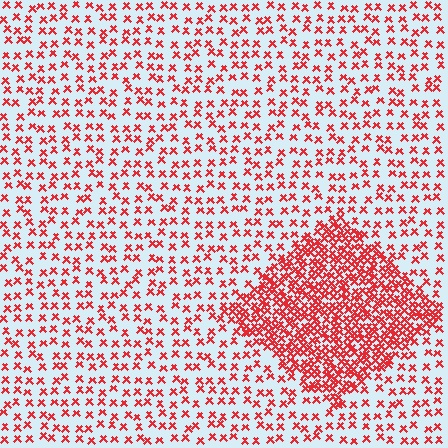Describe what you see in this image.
The image contains small red elements arranged at two different densities. A diamond-shaped region is visible where the elements are more densely packed than the surrounding area.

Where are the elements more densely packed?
The elements are more densely packed inside the diamond boundary.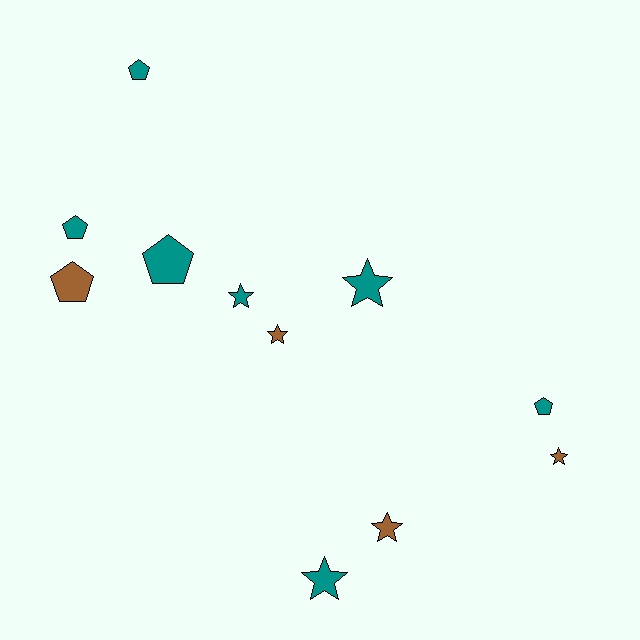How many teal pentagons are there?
There are 4 teal pentagons.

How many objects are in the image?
There are 11 objects.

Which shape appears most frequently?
Star, with 6 objects.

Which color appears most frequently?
Teal, with 7 objects.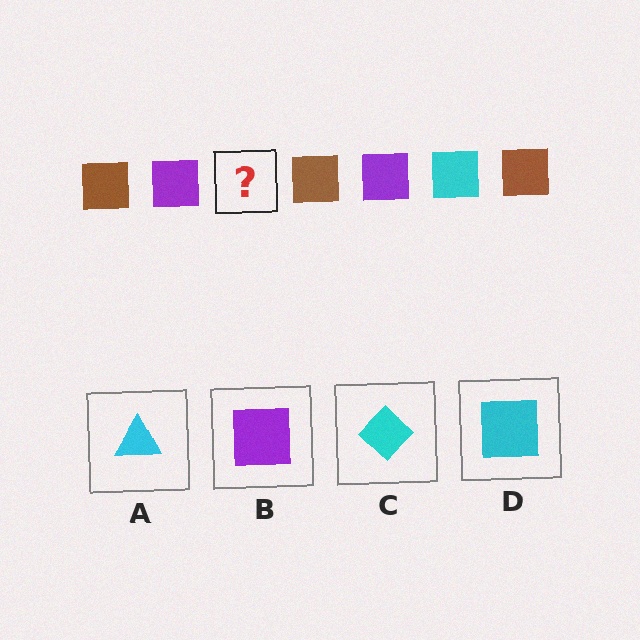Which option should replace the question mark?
Option D.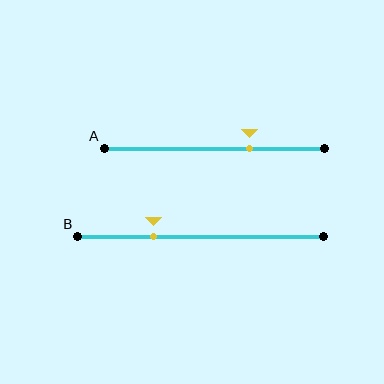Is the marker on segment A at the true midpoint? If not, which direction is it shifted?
No, the marker on segment A is shifted to the right by about 16% of the segment length.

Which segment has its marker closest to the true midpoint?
Segment A has its marker closest to the true midpoint.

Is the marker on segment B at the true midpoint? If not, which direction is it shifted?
No, the marker on segment B is shifted to the left by about 19% of the segment length.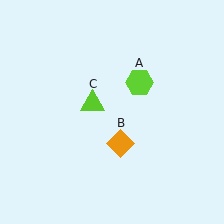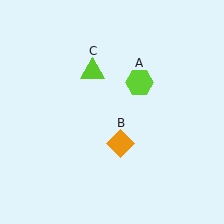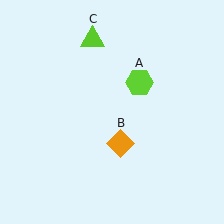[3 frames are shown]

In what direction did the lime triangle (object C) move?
The lime triangle (object C) moved up.